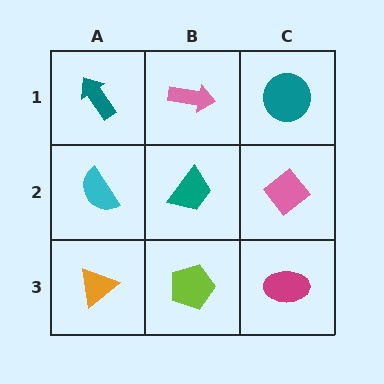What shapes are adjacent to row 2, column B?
A pink arrow (row 1, column B), a lime pentagon (row 3, column B), a cyan semicircle (row 2, column A), a pink diamond (row 2, column C).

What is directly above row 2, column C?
A teal circle.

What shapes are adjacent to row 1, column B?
A teal trapezoid (row 2, column B), a teal arrow (row 1, column A), a teal circle (row 1, column C).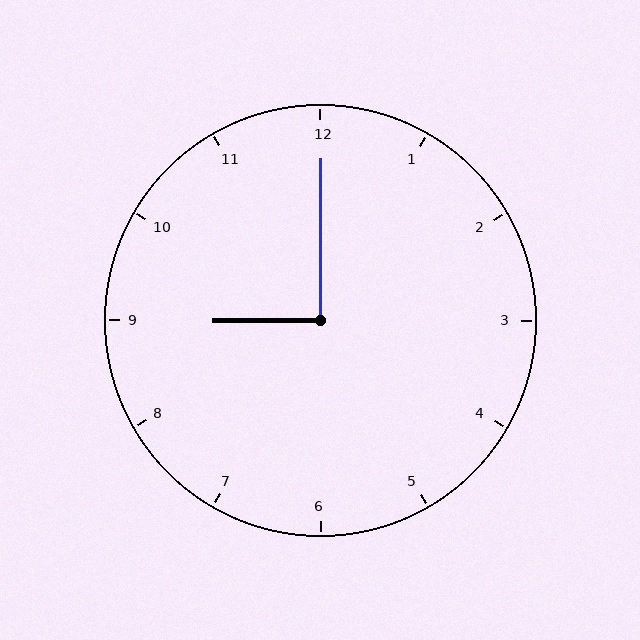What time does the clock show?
9:00.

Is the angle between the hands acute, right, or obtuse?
It is right.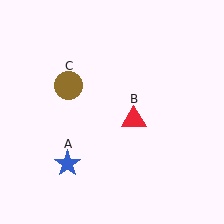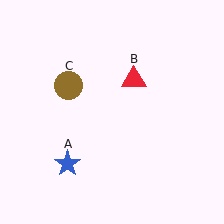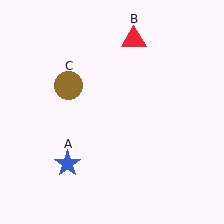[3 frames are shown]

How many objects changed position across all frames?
1 object changed position: red triangle (object B).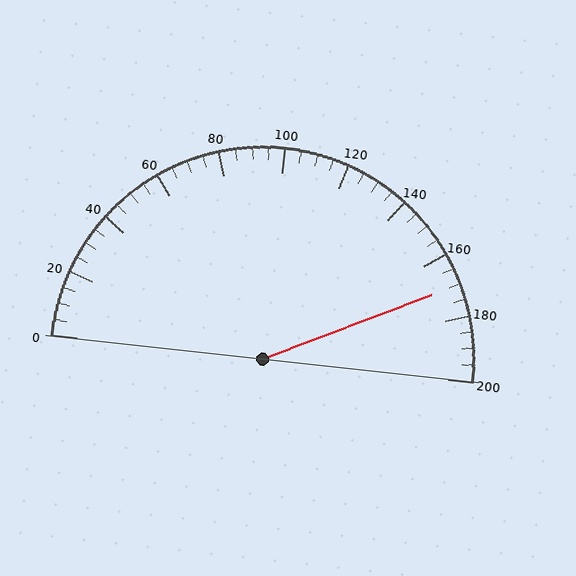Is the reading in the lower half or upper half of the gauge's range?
The reading is in the upper half of the range (0 to 200).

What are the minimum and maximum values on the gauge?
The gauge ranges from 0 to 200.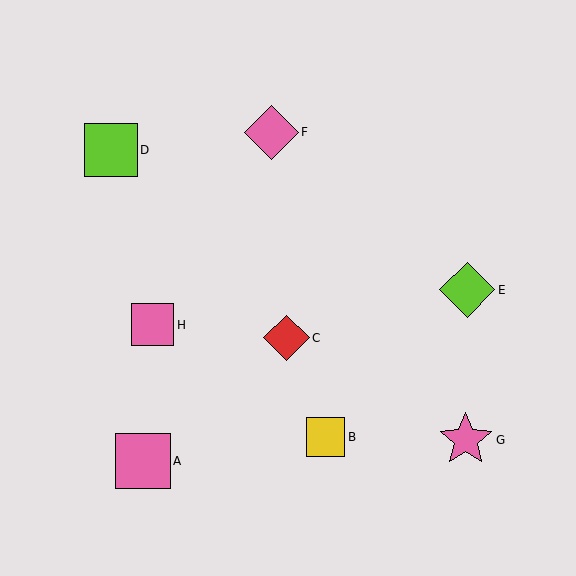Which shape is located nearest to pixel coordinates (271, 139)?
The pink diamond (labeled F) at (272, 132) is nearest to that location.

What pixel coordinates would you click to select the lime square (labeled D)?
Click at (111, 150) to select the lime square D.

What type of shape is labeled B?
Shape B is a yellow square.